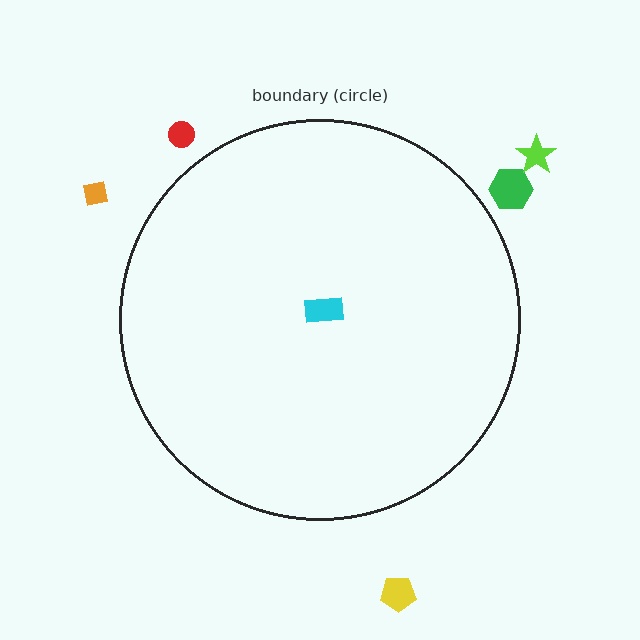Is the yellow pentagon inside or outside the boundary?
Outside.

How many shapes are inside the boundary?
1 inside, 5 outside.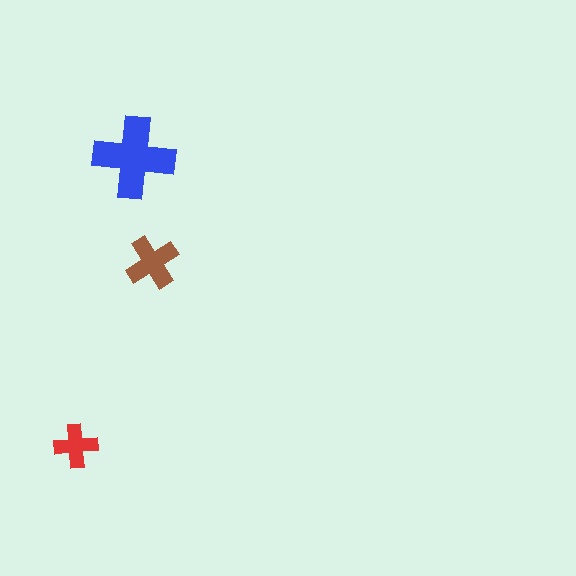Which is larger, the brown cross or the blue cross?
The blue one.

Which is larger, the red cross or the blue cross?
The blue one.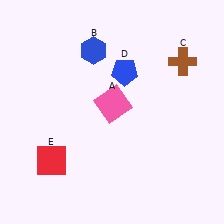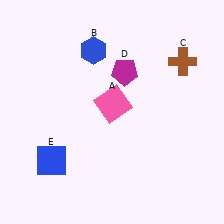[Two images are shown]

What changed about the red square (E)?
In Image 1, E is red. In Image 2, it changed to blue.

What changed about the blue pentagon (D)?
In Image 1, D is blue. In Image 2, it changed to magenta.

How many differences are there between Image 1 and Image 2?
There are 2 differences between the two images.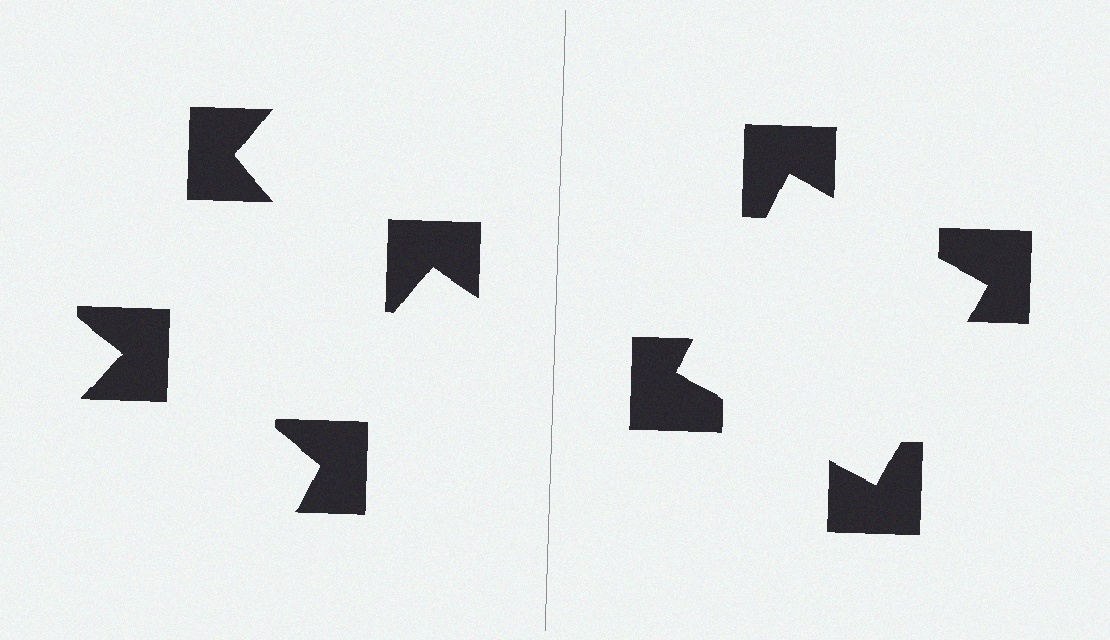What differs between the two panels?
The notched squares are positioned identically on both sides; only the wedge orientations differ. On the right they align to a square; on the left they are misaligned.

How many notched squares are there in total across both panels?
8 — 4 on each side.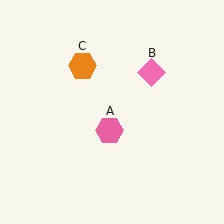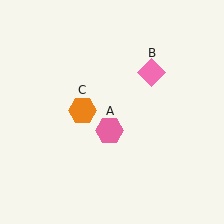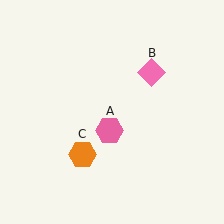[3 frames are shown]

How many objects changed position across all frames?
1 object changed position: orange hexagon (object C).